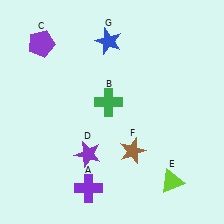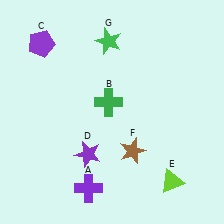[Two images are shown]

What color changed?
The star (G) changed from blue in Image 1 to green in Image 2.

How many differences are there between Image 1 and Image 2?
There is 1 difference between the two images.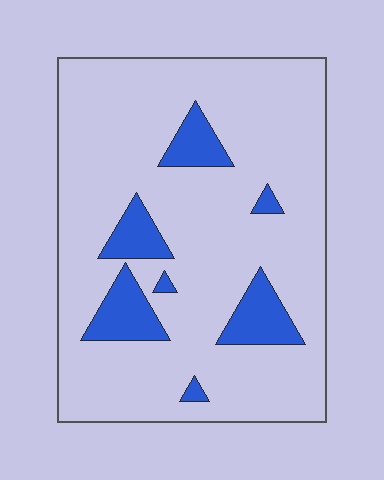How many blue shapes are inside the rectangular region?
7.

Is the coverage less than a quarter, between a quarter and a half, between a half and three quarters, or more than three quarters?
Less than a quarter.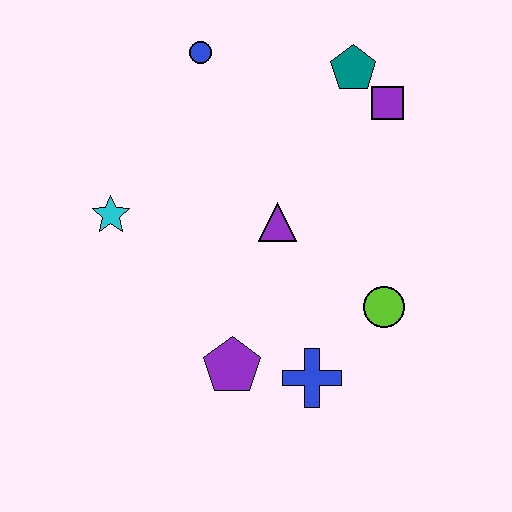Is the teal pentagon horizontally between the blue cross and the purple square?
Yes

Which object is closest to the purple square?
The teal pentagon is closest to the purple square.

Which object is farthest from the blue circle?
The blue cross is farthest from the blue circle.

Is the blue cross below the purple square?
Yes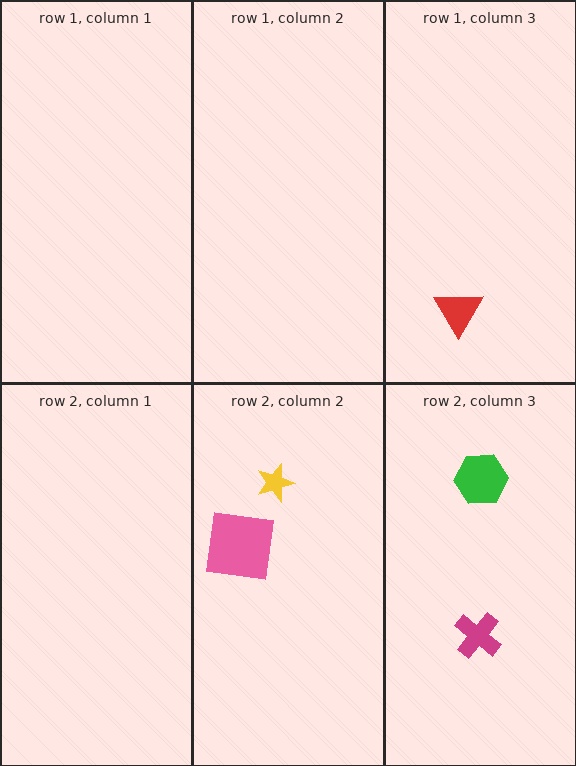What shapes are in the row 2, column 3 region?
The magenta cross, the green hexagon.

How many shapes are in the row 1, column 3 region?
1.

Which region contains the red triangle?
The row 1, column 3 region.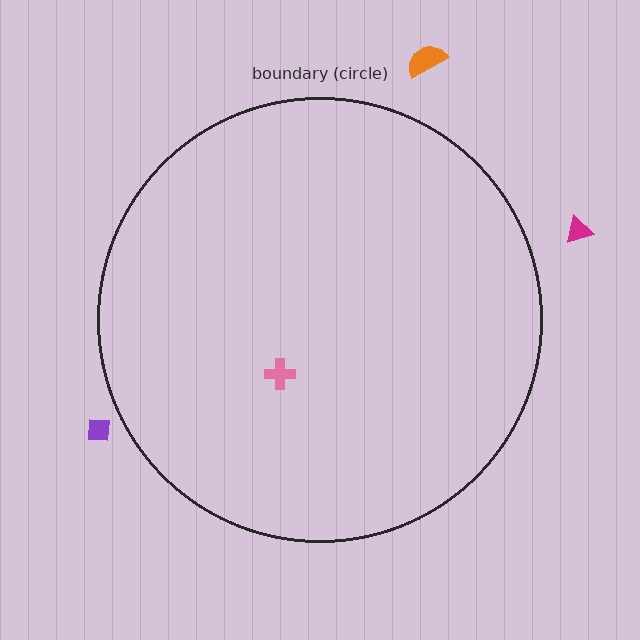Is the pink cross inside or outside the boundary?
Inside.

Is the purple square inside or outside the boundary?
Outside.